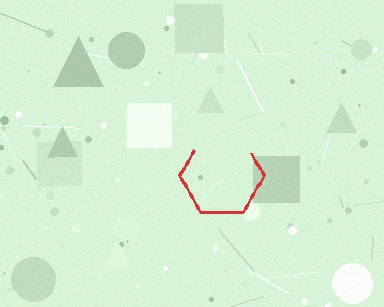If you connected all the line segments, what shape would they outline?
They would outline a hexagon.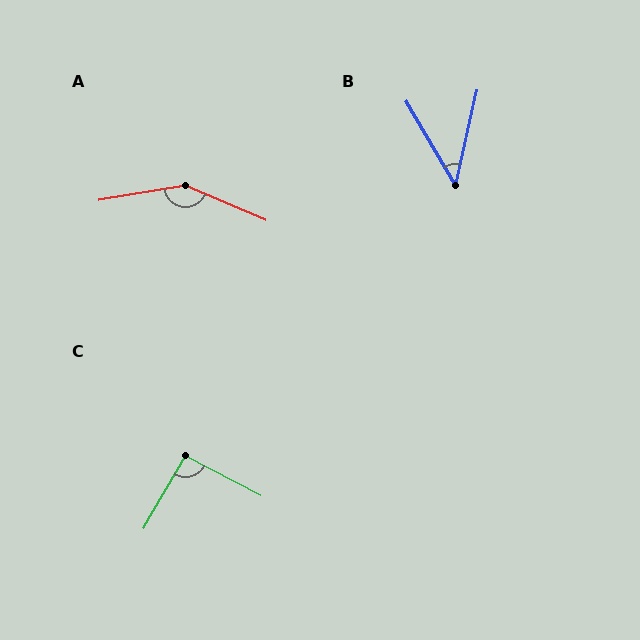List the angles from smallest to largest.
B (43°), C (92°), A (147°).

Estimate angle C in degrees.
Approximately 92 degrees.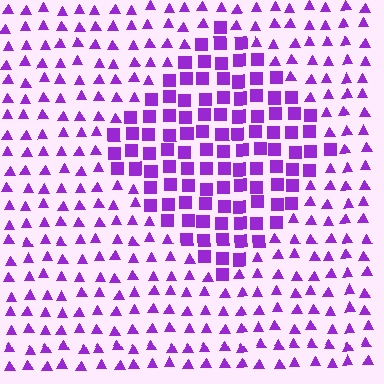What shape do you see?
I see a diamond.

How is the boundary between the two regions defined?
The boundary is defined by a change in element shape: squares inside vs. triangles outside. All elements share the same color and spacing.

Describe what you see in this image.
The image is filled with small purple elements arranged in a uniform grid. A diamond-shaped region contains squares, while the surrounding area contains triangles. The boundary is defined purely by the change in element shape.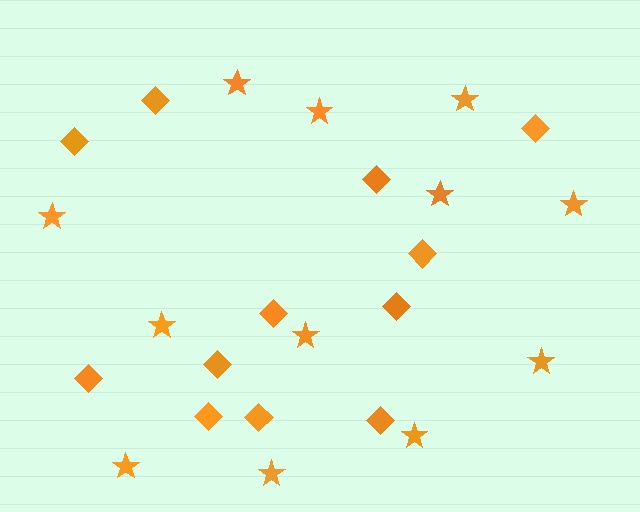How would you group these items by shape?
There are 2 groups: one group of stars (12) and one group of diamonds (12).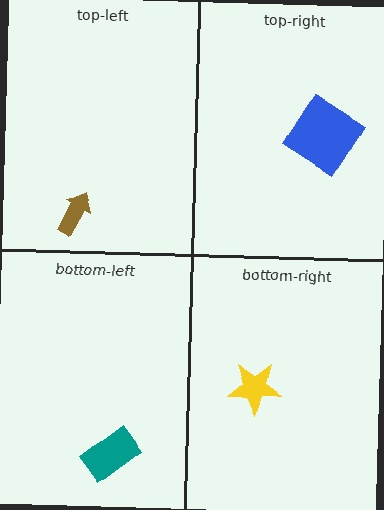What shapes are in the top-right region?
The blue diamond.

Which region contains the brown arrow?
The top-left region.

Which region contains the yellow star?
The bottom-right region.